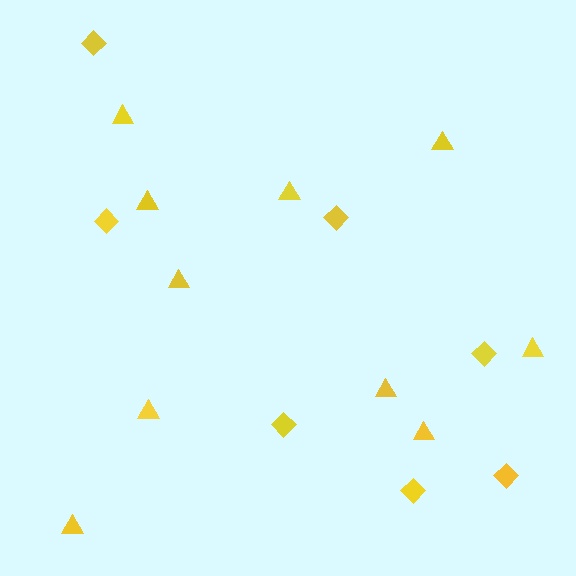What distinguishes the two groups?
There are 2 groups: one group of triangles (10) and one group of diamonds (7).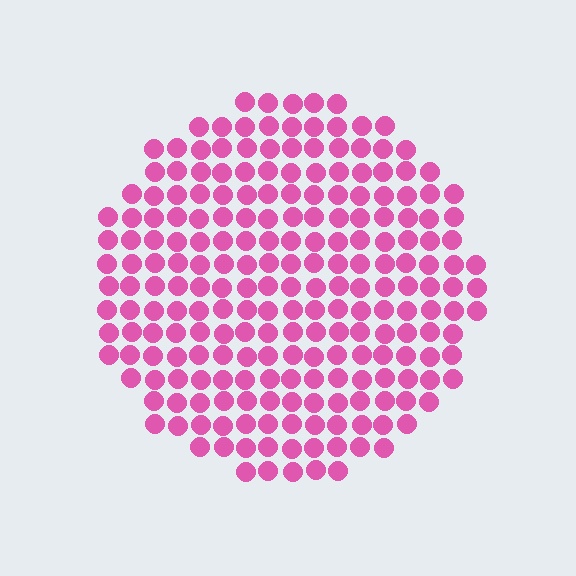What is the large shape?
The large shape is a circle.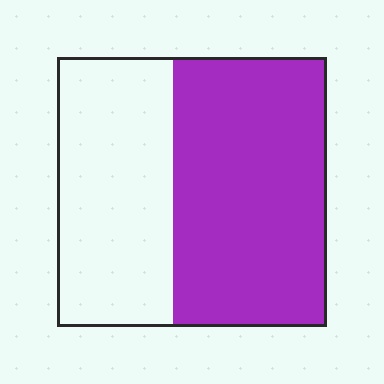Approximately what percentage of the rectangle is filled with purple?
Approximately 55%.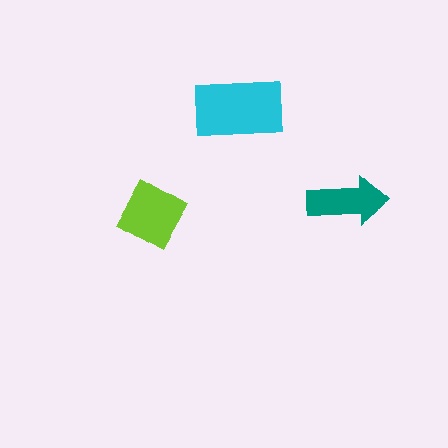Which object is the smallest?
The teal arrow.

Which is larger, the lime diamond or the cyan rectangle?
The cyan rectangle.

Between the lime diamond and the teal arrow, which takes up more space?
The lime diamond.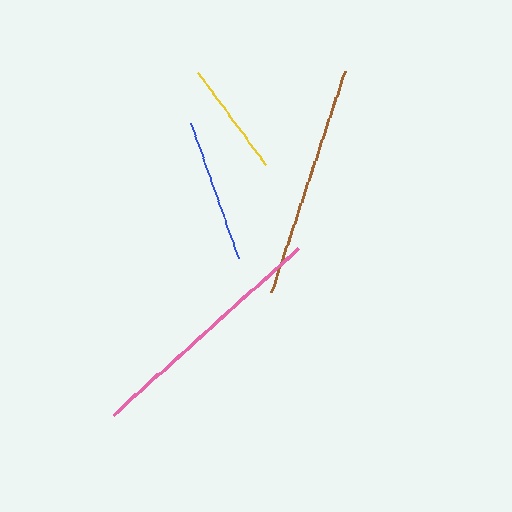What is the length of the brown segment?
The brown segment is approximately 233 pixels long.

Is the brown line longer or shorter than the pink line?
The pink line is longer than the brown line.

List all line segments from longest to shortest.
From longest to shortest: pink, brown, blue, yellow.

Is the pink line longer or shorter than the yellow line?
The pink line is longer than the yellow line.